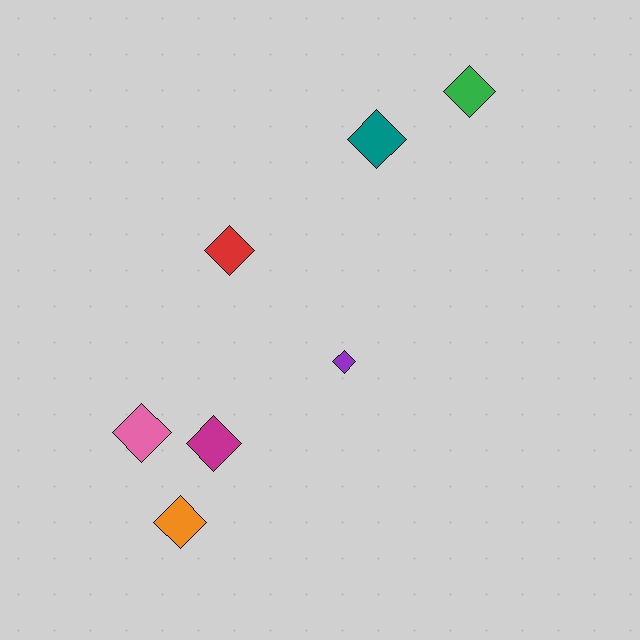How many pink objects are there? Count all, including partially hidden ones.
There is 1 pink object.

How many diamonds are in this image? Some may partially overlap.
There are 7 diamonds.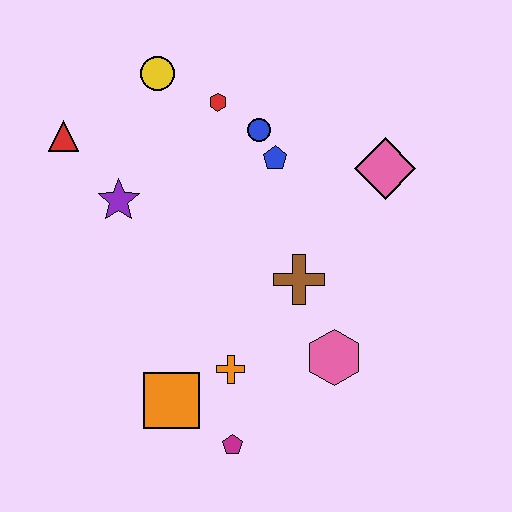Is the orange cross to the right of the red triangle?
Yes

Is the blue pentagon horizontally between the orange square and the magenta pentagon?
No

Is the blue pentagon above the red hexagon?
No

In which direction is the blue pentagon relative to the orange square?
The blue pentagon is above the orange square.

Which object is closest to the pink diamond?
The blue pentagon is closest to the pink diamond.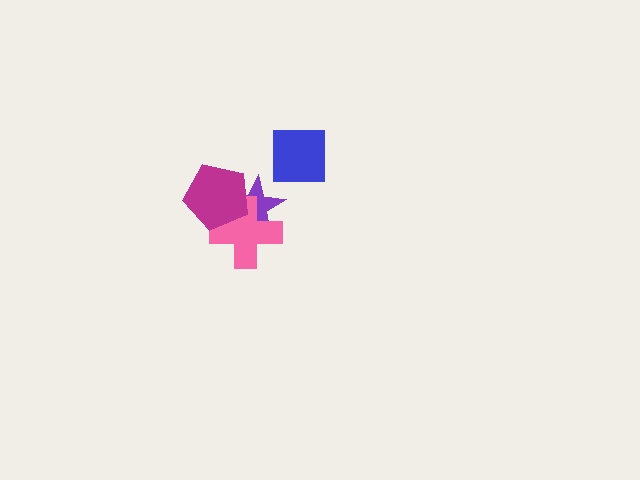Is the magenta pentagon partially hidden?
No, no other shape covers it.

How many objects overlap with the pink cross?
2 objects overlap with the pink cross.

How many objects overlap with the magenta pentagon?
2 objects overlap with the magenta pentagon.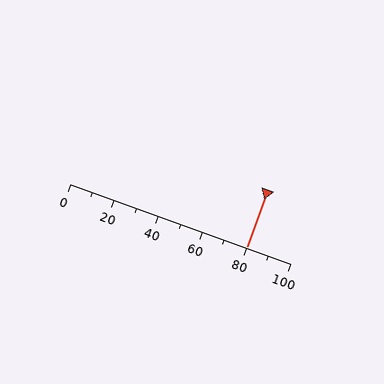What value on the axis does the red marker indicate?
The marker indicates approximately 80.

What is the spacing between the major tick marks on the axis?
The major ticks are spaced 20 apart.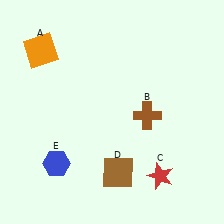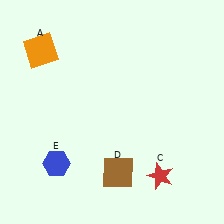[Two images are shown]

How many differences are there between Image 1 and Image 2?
There is 1 difference between the two images.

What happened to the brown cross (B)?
The brown cross (B) was removed in Image 2. It was in the bottom-right area of Image 1.